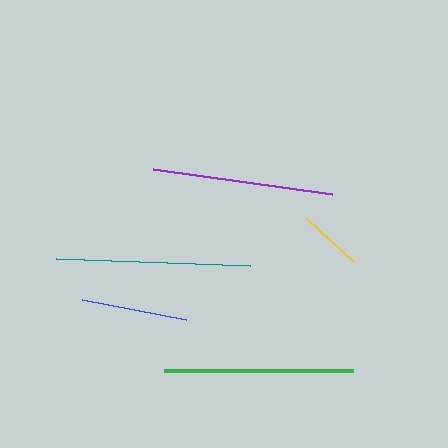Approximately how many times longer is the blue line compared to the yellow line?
The blue line is approximately 1.7 times the length of the yellow line.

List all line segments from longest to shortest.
From longest to shortest: teal, green, purple, blue, yellow.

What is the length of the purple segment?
The purple segment is approximately 180 pixels long.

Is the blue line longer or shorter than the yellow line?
The blue line is longer than the yellow line.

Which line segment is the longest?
The teal line is the longest at approximately 194 pixels.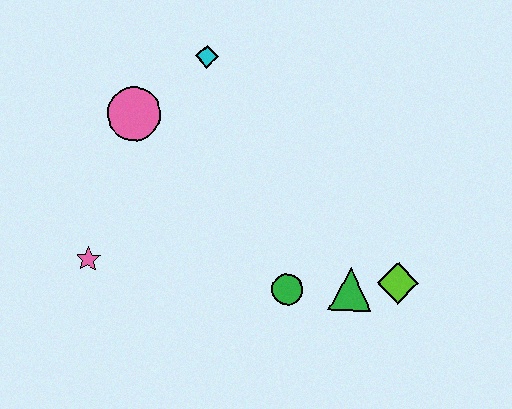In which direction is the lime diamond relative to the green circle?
The lime diamond is to the right of the green circle.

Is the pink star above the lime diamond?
Yes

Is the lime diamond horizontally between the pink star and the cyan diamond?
No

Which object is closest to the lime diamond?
The green triangle is closest to the lime diamond.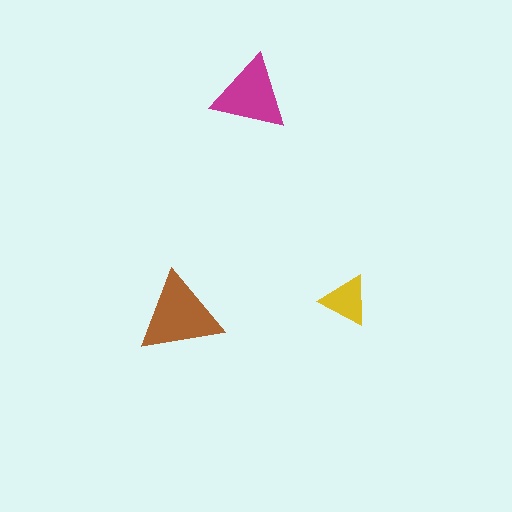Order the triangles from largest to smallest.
the brown one, the magenta one, the yellow one.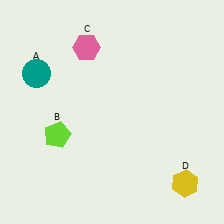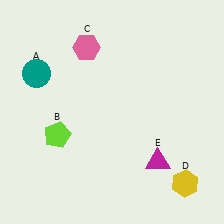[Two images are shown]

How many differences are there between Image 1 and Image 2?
There is 1 difference between the two images.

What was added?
A magenta triangle (E) was added in Image 2.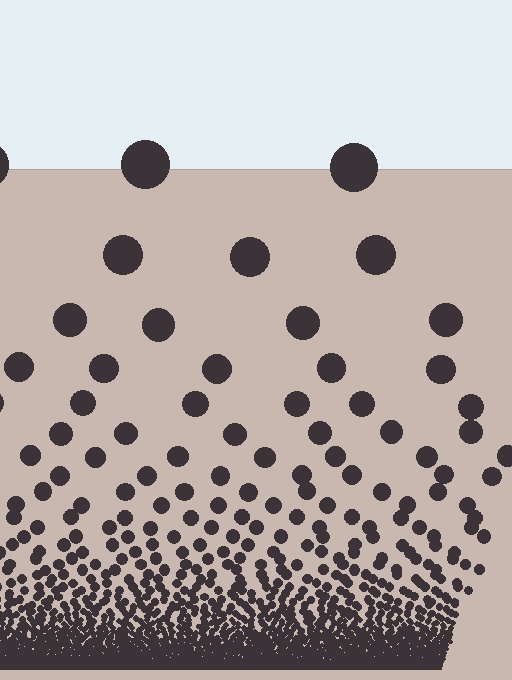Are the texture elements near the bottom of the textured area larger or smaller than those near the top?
Smaller. The gradient is inverted — elements near the bottom are smaller and denser.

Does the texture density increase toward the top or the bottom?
Density increases toward the bottom.